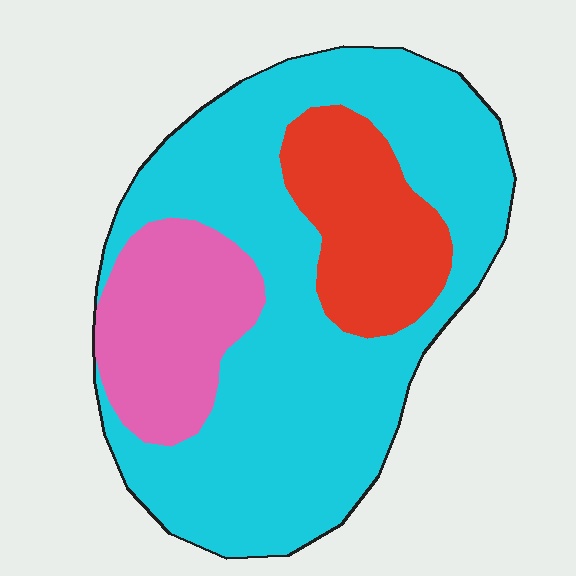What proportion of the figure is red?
Red takes up about one sixth (1/6) of the figure.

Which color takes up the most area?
Cyan, at roughly 65%.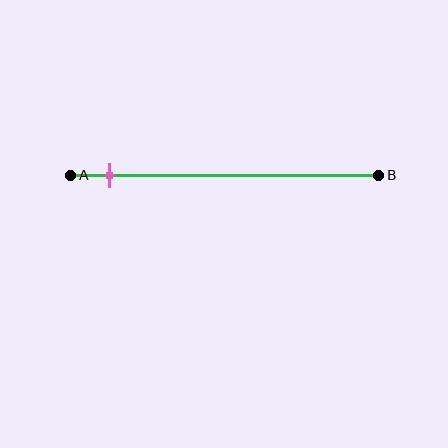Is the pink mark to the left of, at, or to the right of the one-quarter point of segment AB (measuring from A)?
The pink mark is to the left of the one-quarter point of segment AB.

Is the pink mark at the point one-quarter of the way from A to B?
No, the mark is at about 15% from A, not at the 25% one-quarter point.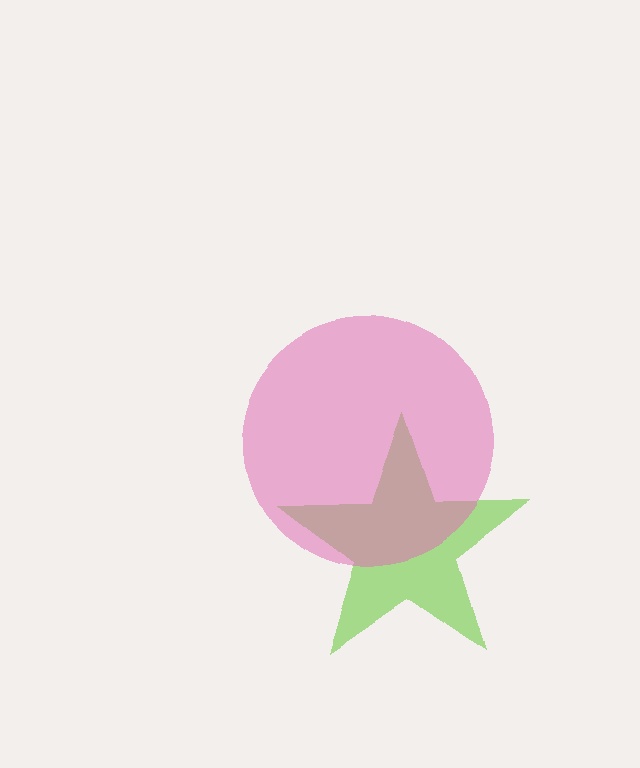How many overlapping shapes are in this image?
There are 2 overlapping shapes in the image.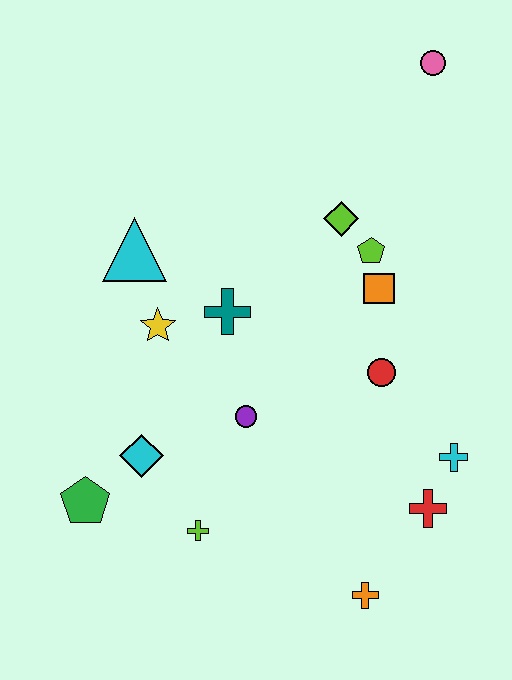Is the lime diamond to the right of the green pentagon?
Yes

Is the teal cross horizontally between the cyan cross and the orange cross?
No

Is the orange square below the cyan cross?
No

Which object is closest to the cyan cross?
The red cross is closest to the cyan cross.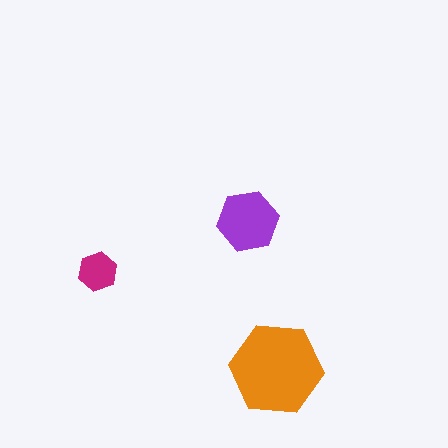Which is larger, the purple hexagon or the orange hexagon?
The orange one.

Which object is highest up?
The purple hexagon is topmost.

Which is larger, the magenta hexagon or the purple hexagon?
The purple one.